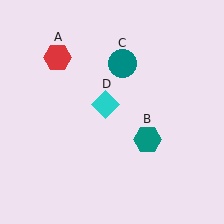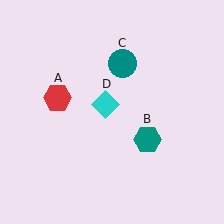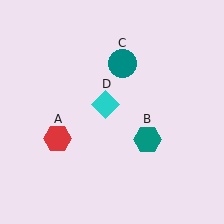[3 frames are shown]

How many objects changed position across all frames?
1 object changed position: red hexagon (object A).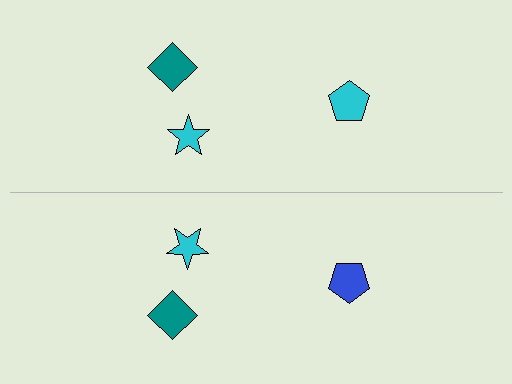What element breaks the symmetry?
The blue pentagon on the bottom side breaks the symmetry — its mirror counterpart is cyan.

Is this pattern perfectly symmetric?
No, the pattern is not perfectly symmetric. The blue pentagon on the bottom side breaks the symmetry — its mirror counterpart is cyan.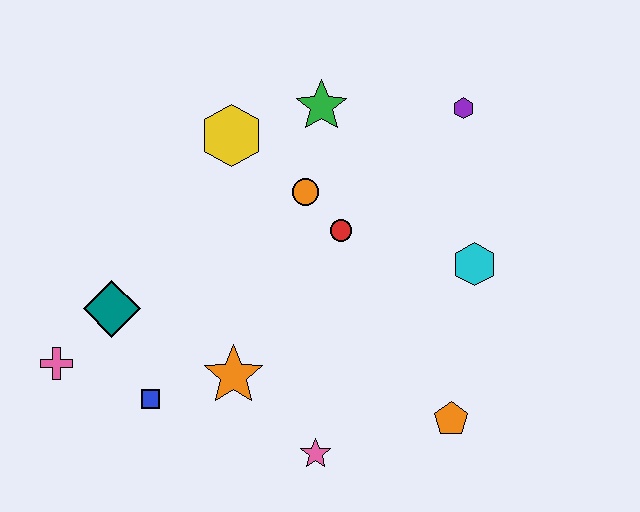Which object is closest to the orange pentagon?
The pink star is closest to the orange pentagon.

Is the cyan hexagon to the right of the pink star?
Yes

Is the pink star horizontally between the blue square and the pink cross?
No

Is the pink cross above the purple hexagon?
No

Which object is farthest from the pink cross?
The purple hexagon is farthest from the pink cross.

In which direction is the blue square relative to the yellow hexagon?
The blue square is below the yellow hexagon.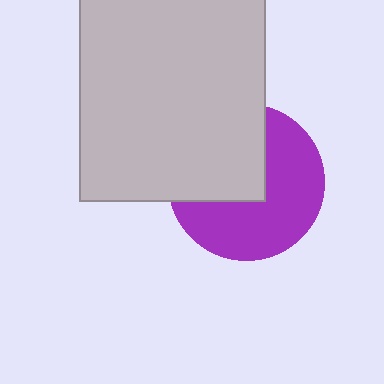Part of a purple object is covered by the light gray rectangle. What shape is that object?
It is a circle.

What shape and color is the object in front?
The object in front is a light gray rectangle.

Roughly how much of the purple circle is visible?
About half of it is visible (roughly 58%).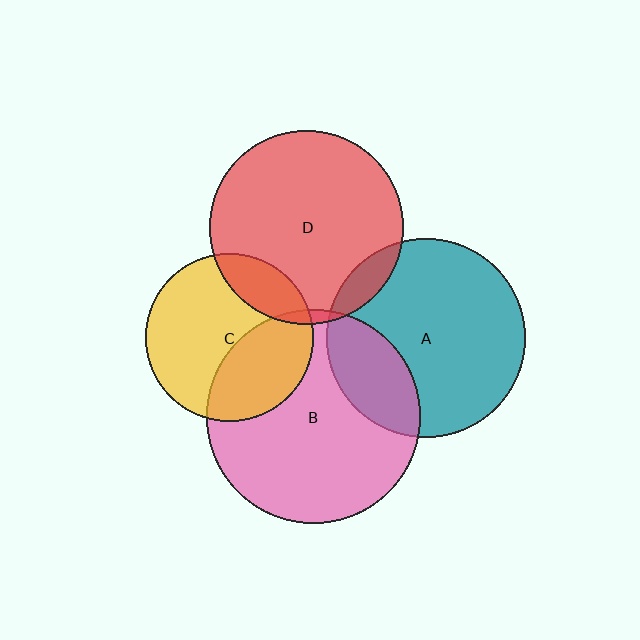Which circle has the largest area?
Circle B (pink).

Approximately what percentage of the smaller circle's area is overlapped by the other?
Approximately 15%.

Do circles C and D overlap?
Yes.